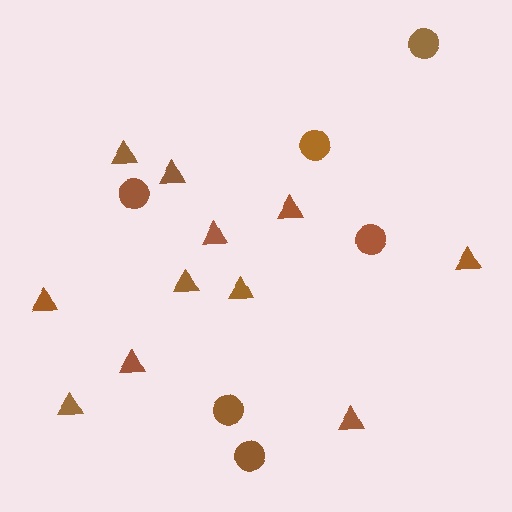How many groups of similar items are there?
There are 2 groups: one group of circles (6) and one group of triangles (11).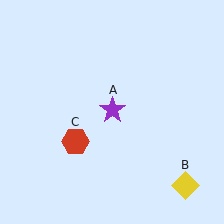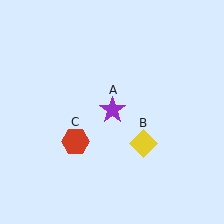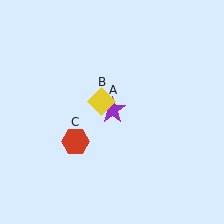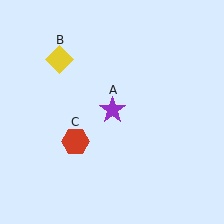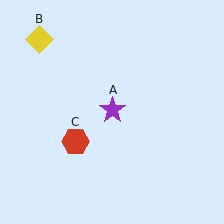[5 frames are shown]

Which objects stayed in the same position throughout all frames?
Purple star (object A) and red hexagon (object C) remained stationary.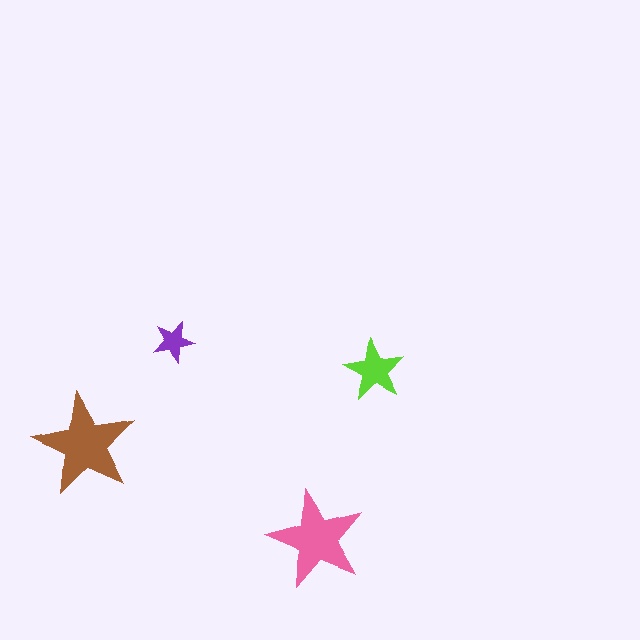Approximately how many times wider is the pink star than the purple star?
About 2.5 times wider.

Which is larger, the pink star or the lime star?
The pink one.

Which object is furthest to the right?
The lime star is rightmost.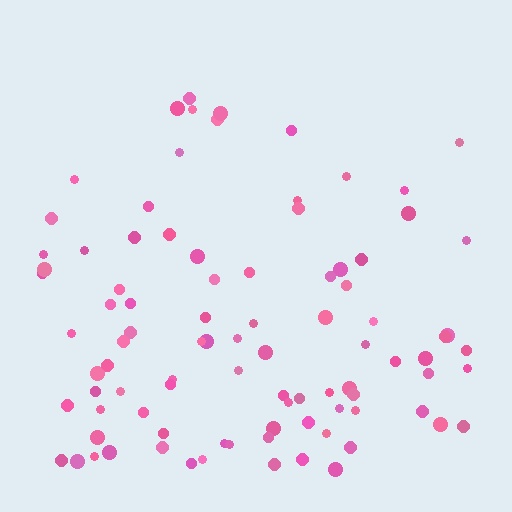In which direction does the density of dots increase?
From top to bottom, with the bottom side densest.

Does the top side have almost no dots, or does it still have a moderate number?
Still a moderate number, just noticeably fewer than the bottom.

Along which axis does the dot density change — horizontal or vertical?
Vertical.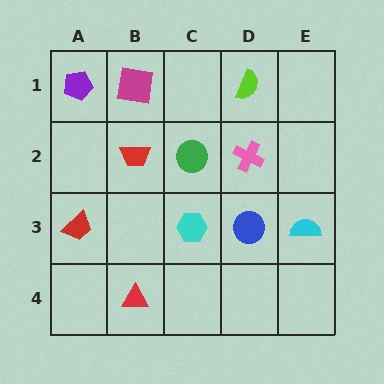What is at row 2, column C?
A green circle.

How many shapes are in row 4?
1 shape.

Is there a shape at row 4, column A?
No, that cell is empty.